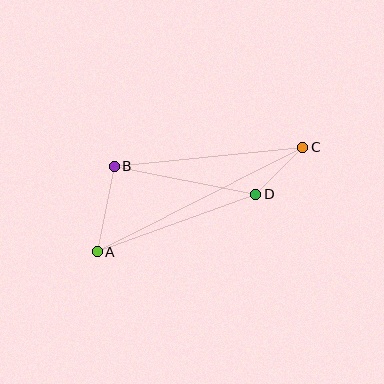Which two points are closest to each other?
Points C and D are closest to each other.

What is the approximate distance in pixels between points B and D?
The distance between B and D is approximately 144 pixels.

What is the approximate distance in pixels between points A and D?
The distance between A and D is approximately 169 pixels.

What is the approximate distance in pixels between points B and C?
The distance between B and C is approximately 190 pixels.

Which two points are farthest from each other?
Points A and C are farthest from each other.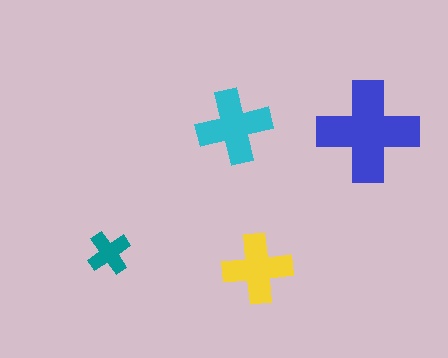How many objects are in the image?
There are 4 objects in the image.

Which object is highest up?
The cyan cross is topmost.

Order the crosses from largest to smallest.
the blue one, the cyan one, the yellow one, the teal one.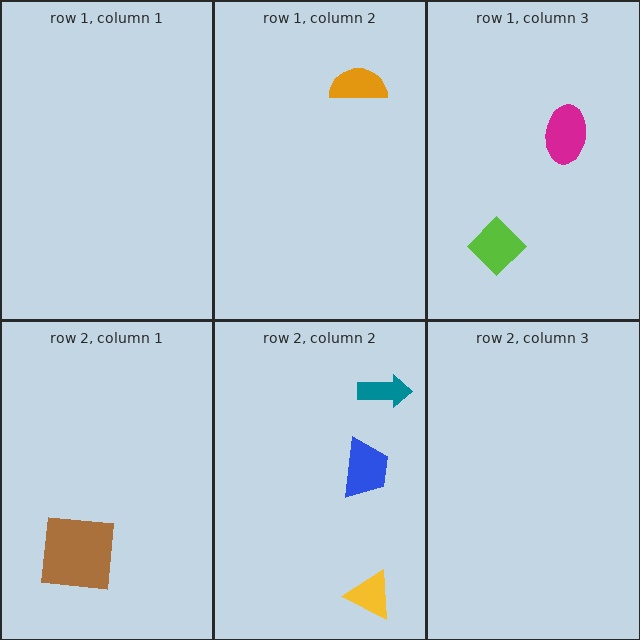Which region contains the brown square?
The row 2, column 1 region.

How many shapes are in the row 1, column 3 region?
2.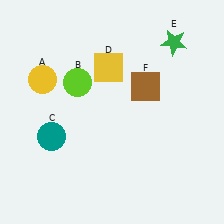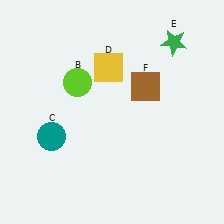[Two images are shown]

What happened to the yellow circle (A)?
The yellow circle (A) was removed in Image 2. It was in the top-left area of Image 1.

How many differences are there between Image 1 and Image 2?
There is 1 difference between the two images.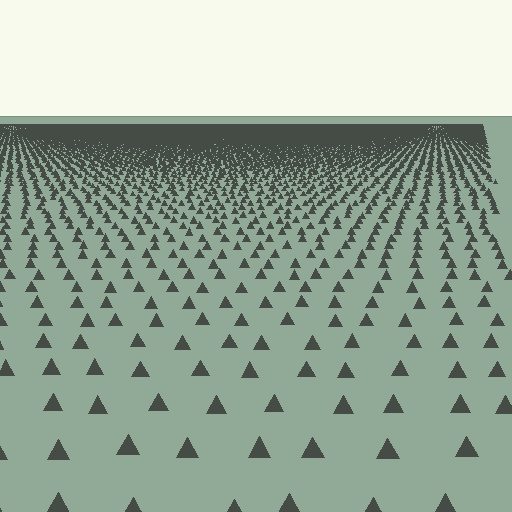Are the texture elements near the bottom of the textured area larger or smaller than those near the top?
Larger. Near the bottom, elements are closer to the viewer and appear at a bigger on-screen size.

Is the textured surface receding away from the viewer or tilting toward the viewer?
The surface is receding away from the viewer. Texture elements get smaller and denser toward the top.